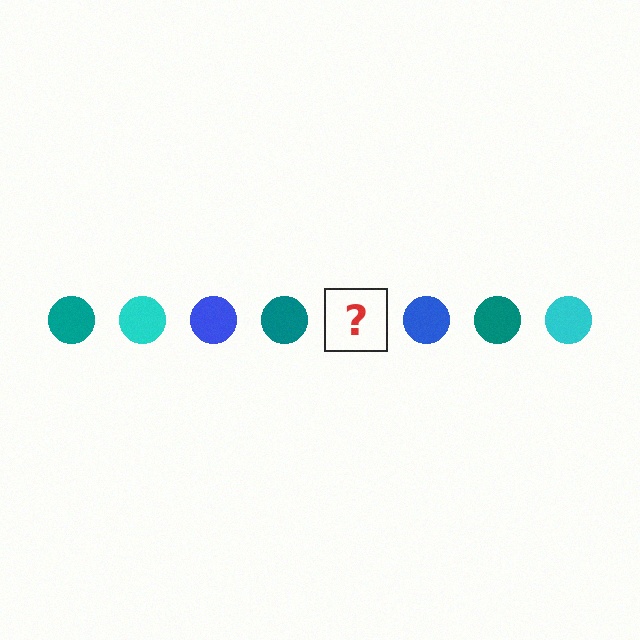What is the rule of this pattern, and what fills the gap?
The rule is that the pattern cycles through teal, cyan, blue circles. The gap should be filled with a cyan circle.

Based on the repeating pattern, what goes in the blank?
The blank should be a cyan circle.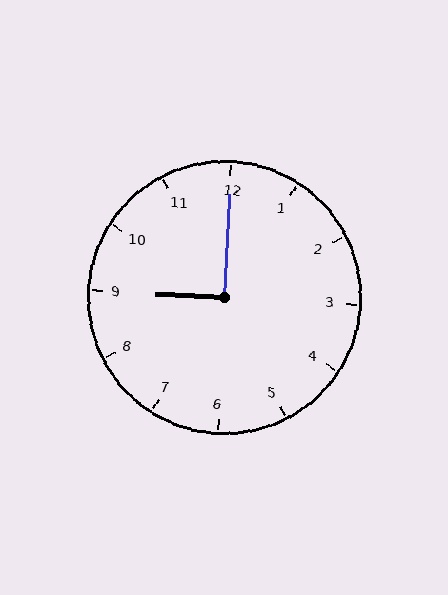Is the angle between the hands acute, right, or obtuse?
It is right.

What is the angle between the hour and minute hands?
Approximately 90 degrees.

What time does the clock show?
9:00.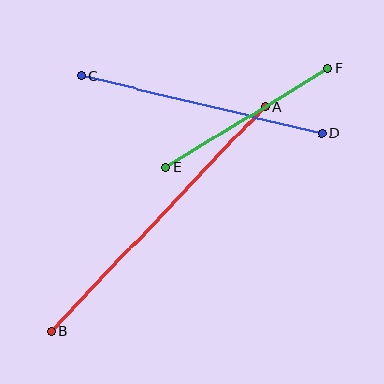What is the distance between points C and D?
The distance is approximately 247 pixels.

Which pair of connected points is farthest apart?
Points A and B are farthest apart.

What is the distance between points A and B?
The distance is approximately 310 pixels.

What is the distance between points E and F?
The distance is approximately 190 pixels.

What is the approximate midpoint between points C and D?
The midpoint is at approximately (201, 105) pixels.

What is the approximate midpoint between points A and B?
The midpoint is at approximately (158, 219) pixels.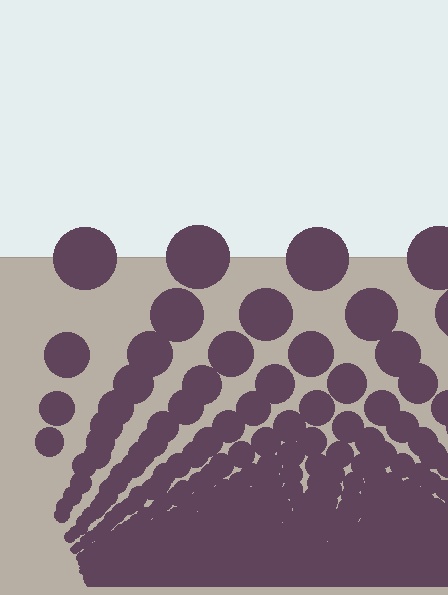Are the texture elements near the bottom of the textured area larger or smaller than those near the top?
Smaller. The gradient is inverted — elements near the bottom are smaller and denser.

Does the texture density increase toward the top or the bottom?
Density increases toward the bottom.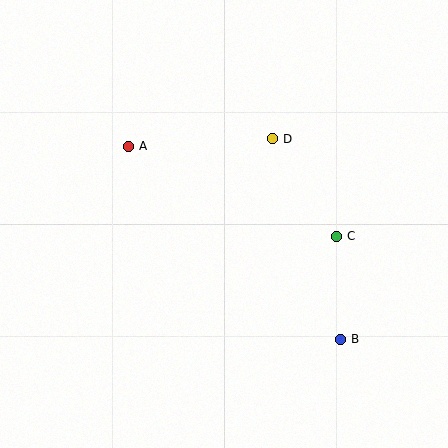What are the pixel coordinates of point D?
Point D is at (272, 139).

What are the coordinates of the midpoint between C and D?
The midpoint between C and D is at (304, 188).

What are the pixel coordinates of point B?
Point B is at (340, 339).